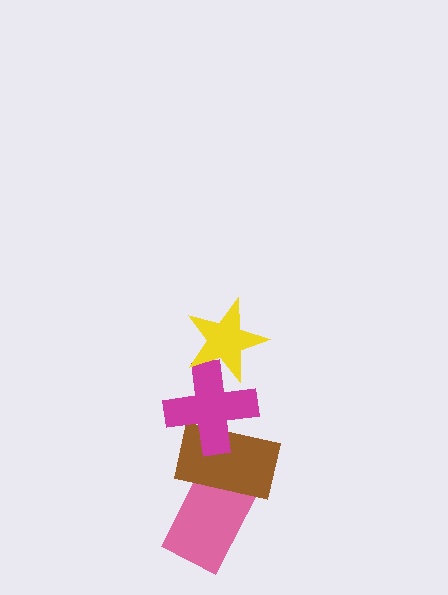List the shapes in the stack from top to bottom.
From top to bottom: the yellow star, the magenta cross, the brown rectangle, the pink rectangle.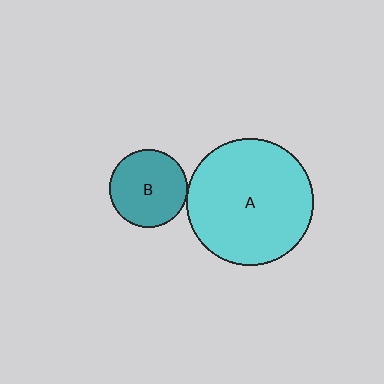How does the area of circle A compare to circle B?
Approximately 2.7 times.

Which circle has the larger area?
Circle A (cyan).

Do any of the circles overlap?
No, none of the circles overlap.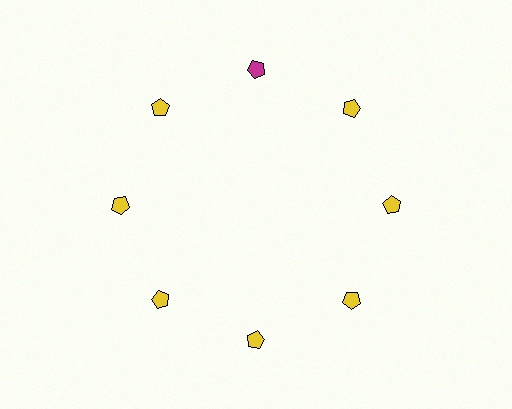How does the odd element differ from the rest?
It has a different color: magenta instead of yellow.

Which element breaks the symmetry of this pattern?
The magenta pentagon at roughly the 12 o'clock position breaks the symmetry. All other shapes are yellow pentagons.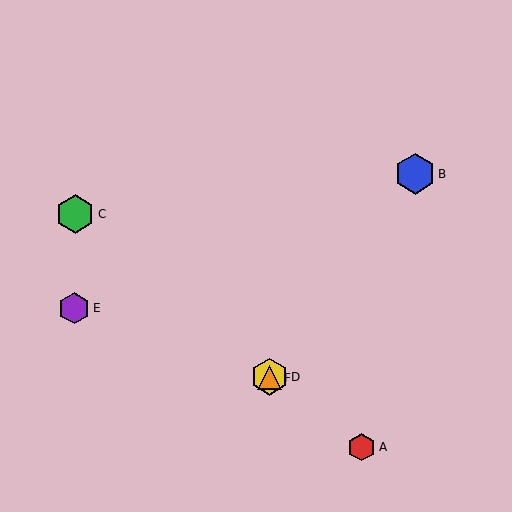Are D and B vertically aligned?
No, D is at x≈269 and B is at x≈415.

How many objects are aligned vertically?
2 objects (D, F) are aligned vertically.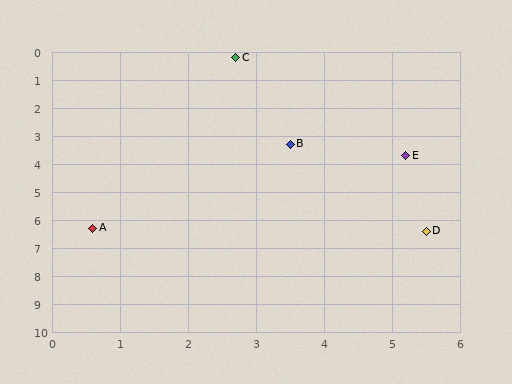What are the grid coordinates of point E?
Point E is at approximately (5.2, 3.7).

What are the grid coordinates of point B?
Point B is at approximately (3.5, 3.3).